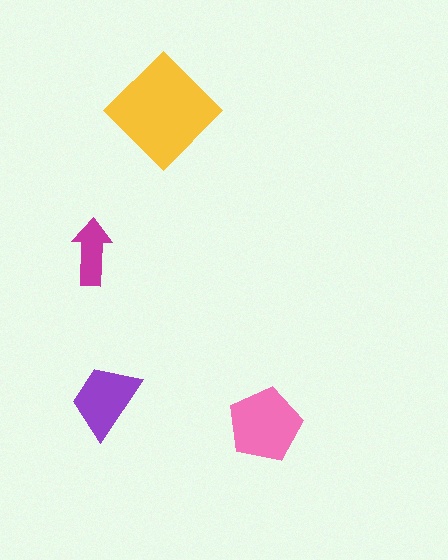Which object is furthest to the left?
The magenta arrow is leftmost.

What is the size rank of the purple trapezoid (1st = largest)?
3rd.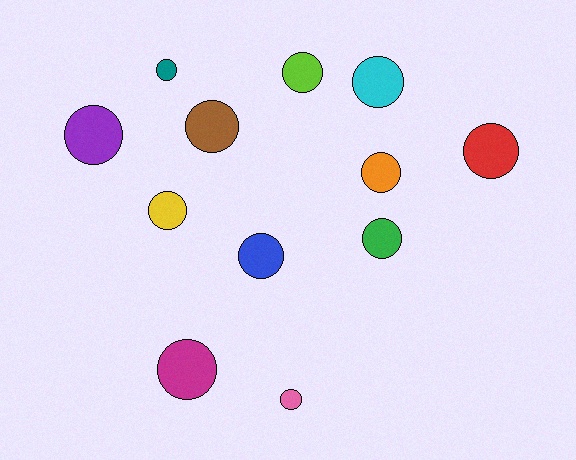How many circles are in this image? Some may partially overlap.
There are 12 circles.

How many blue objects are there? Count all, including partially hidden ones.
There is 1 blue object.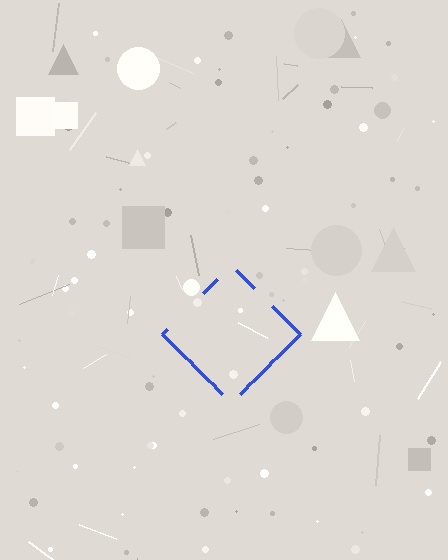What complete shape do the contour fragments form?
The contour fragments form a diamond.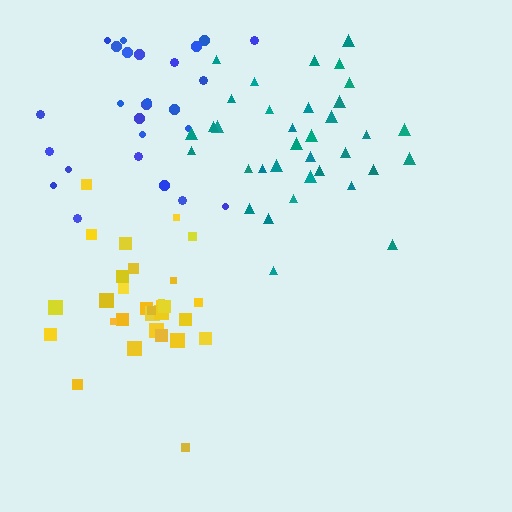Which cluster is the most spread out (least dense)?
Blue.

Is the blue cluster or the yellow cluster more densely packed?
Yellow.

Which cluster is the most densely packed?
Yellow.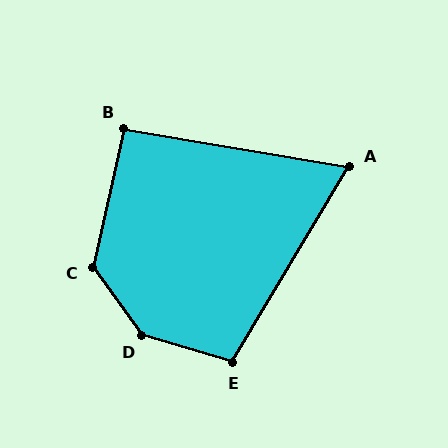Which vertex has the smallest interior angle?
A, at approximately 69 degrees.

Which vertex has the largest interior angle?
D, at approximately 142 degrees.